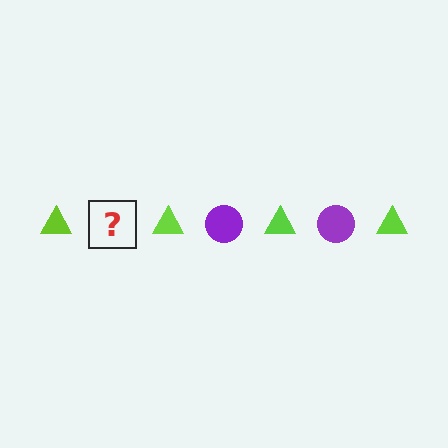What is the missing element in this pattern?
The missing element is a purple circle.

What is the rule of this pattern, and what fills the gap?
The rule is that the pattern alternates between lime triangle and purple circle. The gap should be filled with a purple circle.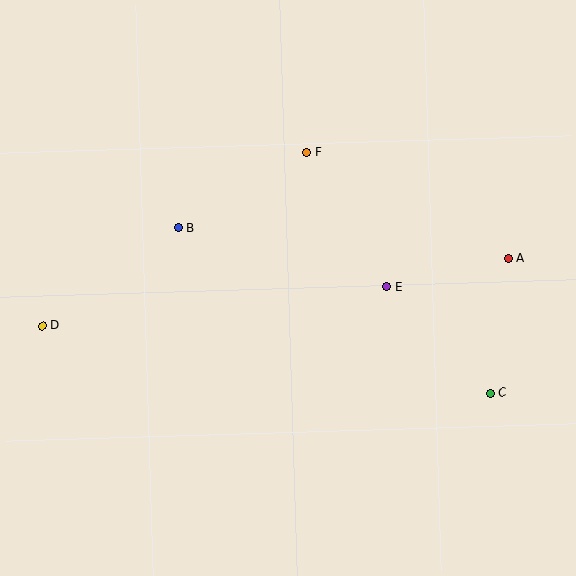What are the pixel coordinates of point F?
Point F is at (307, 152).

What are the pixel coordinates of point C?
Point C is at (490, 393).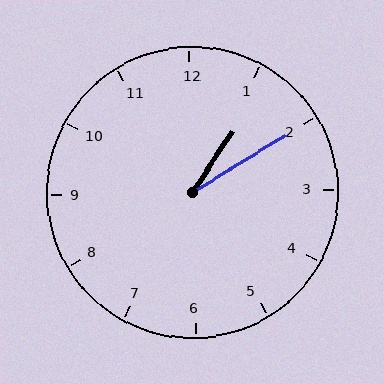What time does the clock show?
1:10.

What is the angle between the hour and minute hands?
Approximately 25 degrees.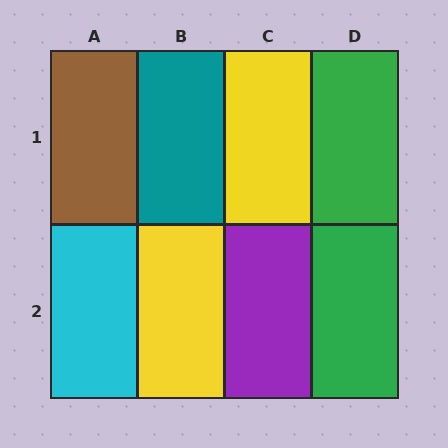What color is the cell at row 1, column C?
Yellow.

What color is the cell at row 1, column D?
Green.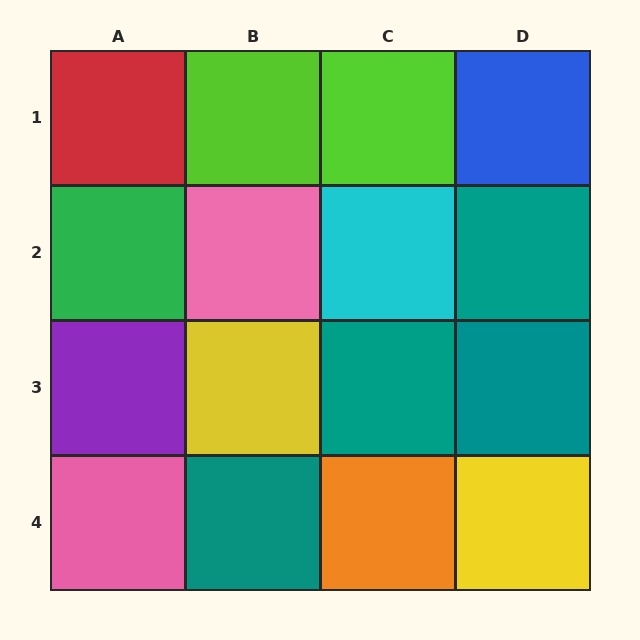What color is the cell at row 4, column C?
Orange.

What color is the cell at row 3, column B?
Yellow.